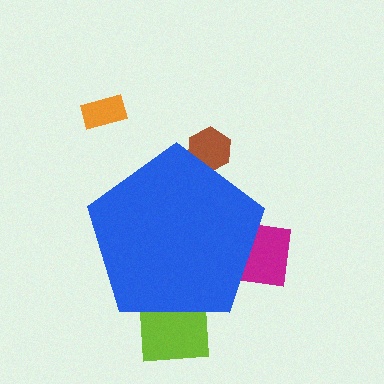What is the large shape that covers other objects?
A blue pentagon.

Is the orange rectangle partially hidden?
No, the orange rectangle is fully visible.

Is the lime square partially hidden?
Yes, the lime square is partially hidden behind the blue pentagon.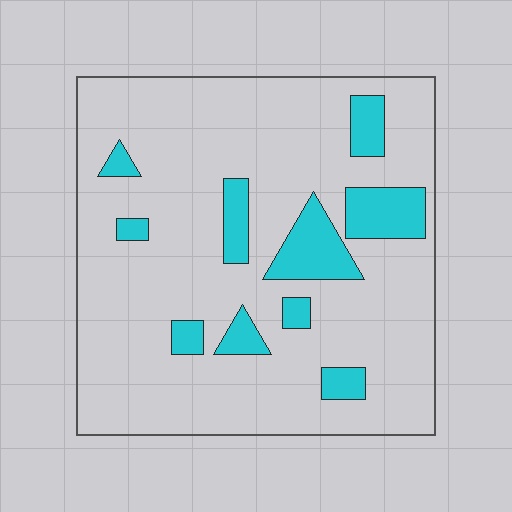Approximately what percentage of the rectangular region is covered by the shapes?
Approximately 15%.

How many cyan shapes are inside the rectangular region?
10.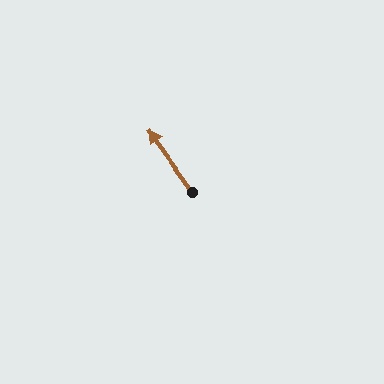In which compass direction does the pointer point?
Northwest.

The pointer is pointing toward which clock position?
Roughly 11 o'clock.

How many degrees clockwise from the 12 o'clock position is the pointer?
Approximately 324 degrees.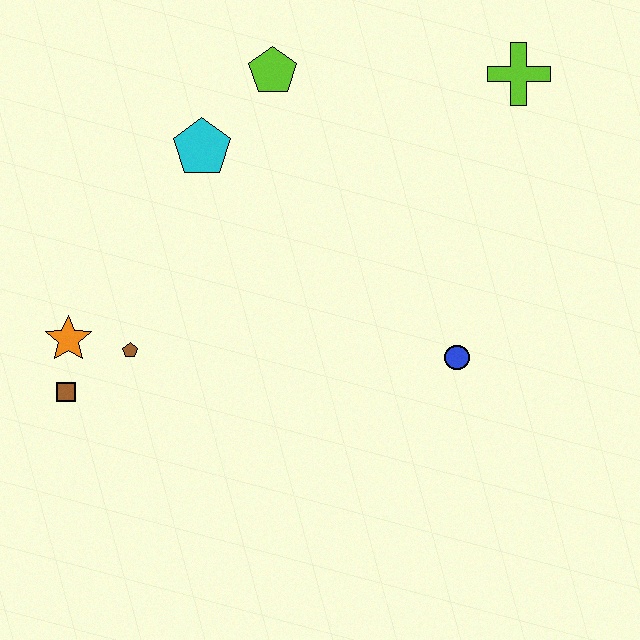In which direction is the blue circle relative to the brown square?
The blue circle is to the right of the brown square.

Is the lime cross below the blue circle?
No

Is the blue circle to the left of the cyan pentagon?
No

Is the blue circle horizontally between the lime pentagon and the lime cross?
Yes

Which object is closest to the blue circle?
The lime cross is closest to the blue circle.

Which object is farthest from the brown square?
The lime cross is farthest from the brown square.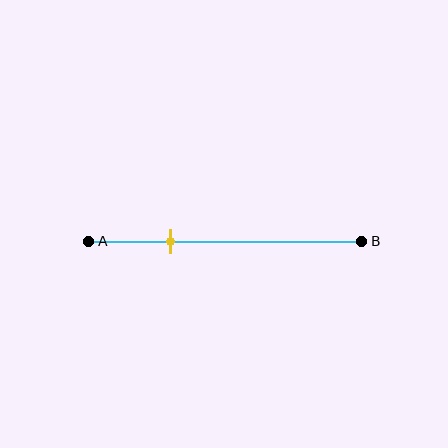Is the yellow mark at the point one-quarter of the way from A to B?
No, the mark is at about 30% from A, not at the 25% one-quarter point.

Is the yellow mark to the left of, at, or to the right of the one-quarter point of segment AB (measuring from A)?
The yellow mark is to the right of the one-quarter point of segment AB.